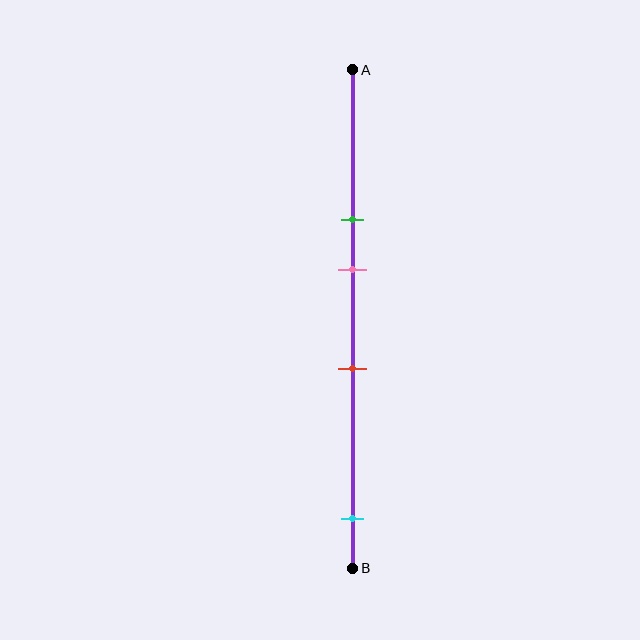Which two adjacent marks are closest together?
The green and pink marks are the closest adjacent pair.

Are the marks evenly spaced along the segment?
No, the marks are not evenly spaced.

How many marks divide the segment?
There are 4 marks dividing the segment.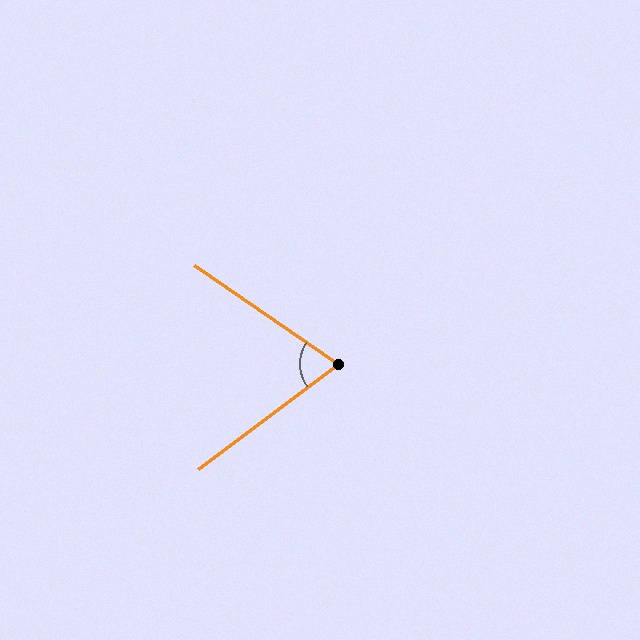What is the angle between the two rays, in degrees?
Approximately 72 degrees.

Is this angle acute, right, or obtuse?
It is acute.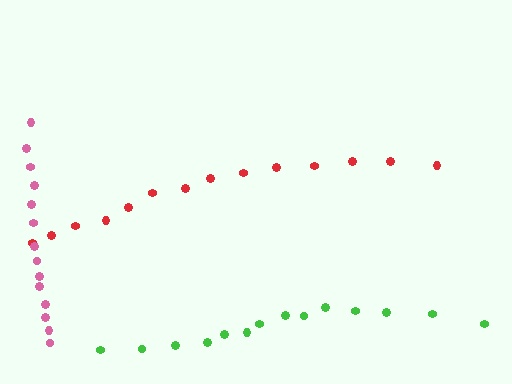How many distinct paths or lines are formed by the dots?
There are 3 distinct paths.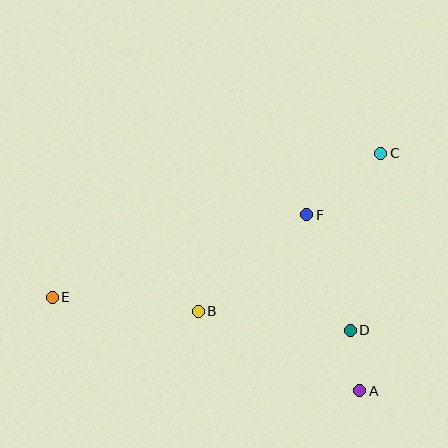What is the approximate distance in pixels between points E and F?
The distance between E and F is approximately 268 pixels.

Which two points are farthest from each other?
Points C and E are farthest from each other.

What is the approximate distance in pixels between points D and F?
The distance between D and F is approximately 123 pixels.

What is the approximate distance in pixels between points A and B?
The distance between A and B is approximately 180 pixels.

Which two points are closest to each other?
Points A and D are closest to each other.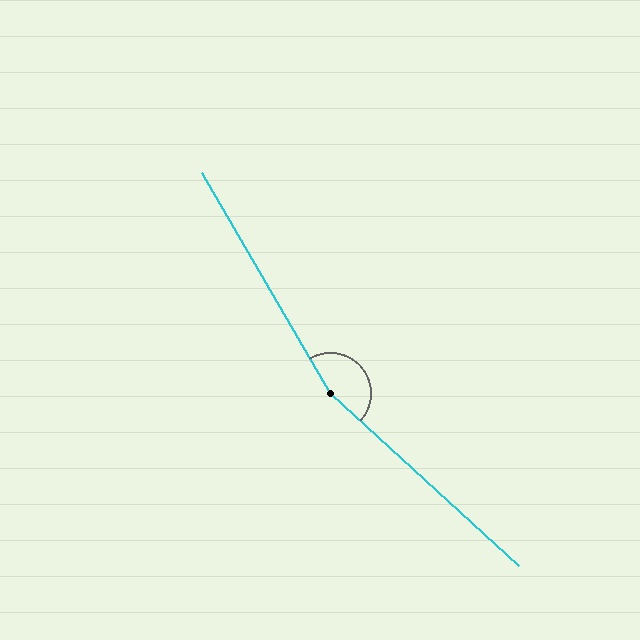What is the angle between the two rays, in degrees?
Approximately 163 degrees.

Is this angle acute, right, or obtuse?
It is obtuse.